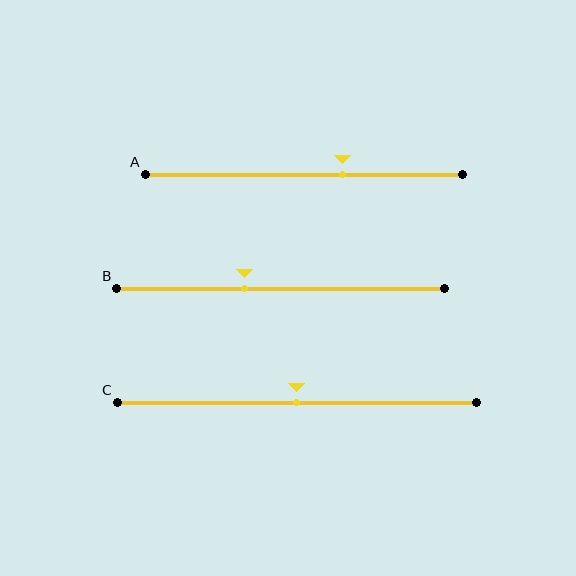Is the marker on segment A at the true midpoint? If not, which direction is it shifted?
No, the marker on segment A is shifted to the right by about 12% of the segment length.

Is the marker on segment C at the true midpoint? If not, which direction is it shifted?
Yes, the marker on segment C is at the true midpoint.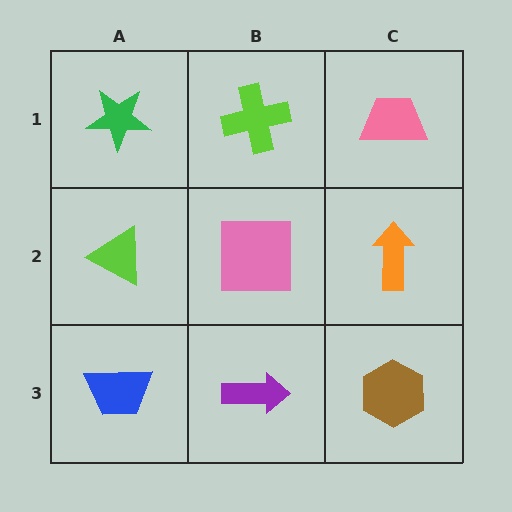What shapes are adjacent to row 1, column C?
An orange arrow (row 2, column C), a lime cross (row 1, column B).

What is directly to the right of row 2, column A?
A pink square.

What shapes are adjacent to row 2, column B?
A lime cross (row 1, column B), a purple arrow (row 3, column B), a lime triangle (row 2, column A), an orange arrow (row 2, column C).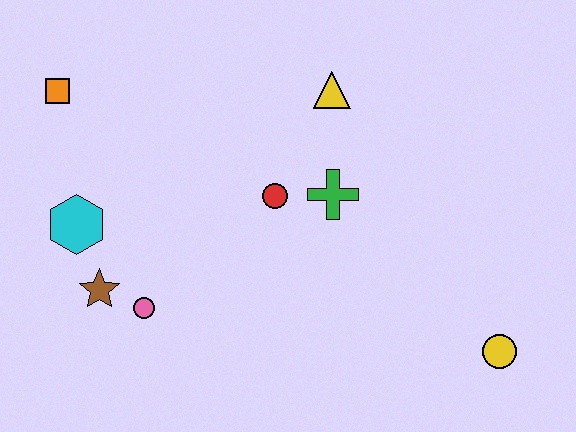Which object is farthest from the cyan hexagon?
The yellow circle is farthest from the cyan hexagon.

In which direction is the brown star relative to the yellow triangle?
The brown star is to the left of the yellow triangle.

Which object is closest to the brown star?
The pink circle is closest to the brown star.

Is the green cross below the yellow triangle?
Yes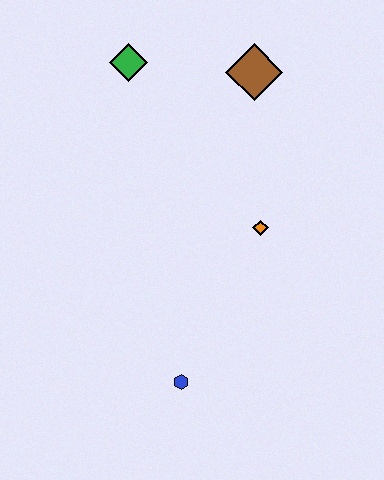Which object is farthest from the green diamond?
The blue hexagon is farthest from the green diamond.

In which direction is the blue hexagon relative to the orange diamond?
The blue hexagon is below the orange diamond.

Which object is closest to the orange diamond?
The brown diamond is closest to the orange diamond.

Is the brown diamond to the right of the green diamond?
Yes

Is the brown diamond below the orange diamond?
No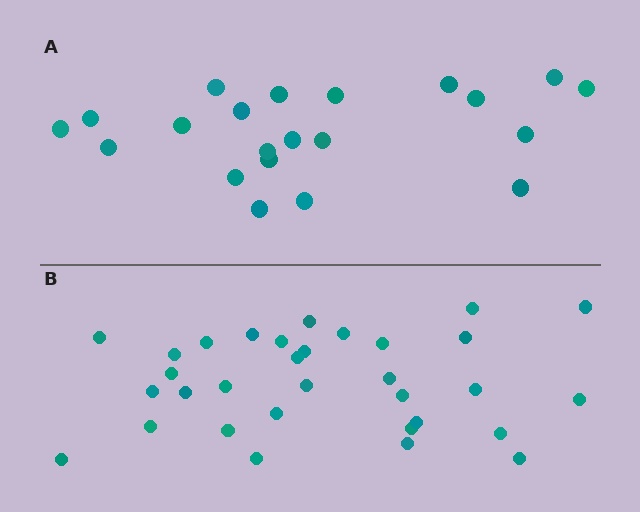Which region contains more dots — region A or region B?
Region B (the bottom region) has more dots.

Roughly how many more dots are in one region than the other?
Region B has roughly 12 or so more dots than region A.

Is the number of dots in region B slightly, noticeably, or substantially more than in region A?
Region B has substantially more. The ratio is roughly 1.5 to 1.